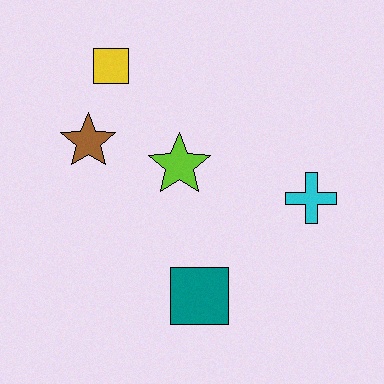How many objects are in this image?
There are 5 objects.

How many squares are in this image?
There are 2 squares.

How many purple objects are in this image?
There are no purple objects.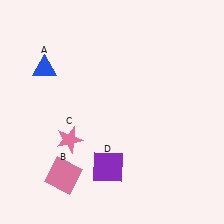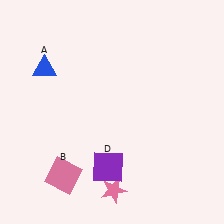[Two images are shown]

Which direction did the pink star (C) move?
The pink star (C) moved down.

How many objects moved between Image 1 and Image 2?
1 object moved between the two images.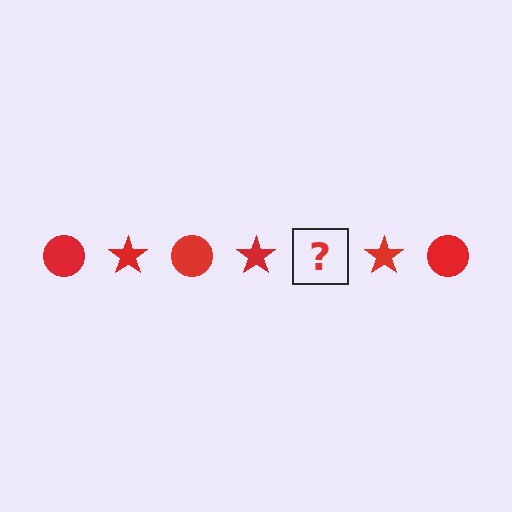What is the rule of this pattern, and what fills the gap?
The rule is that the pattern cycles through circle, star shapes in red. The gap should be filled with a red circle.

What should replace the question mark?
The question mark should be replaced with a red circle.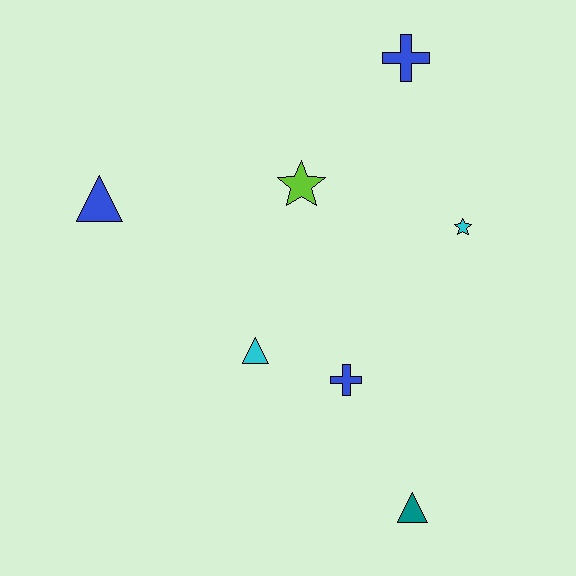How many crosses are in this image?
There are 2 crosses.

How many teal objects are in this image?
There is 1 teal object.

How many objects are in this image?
There are 7 objects.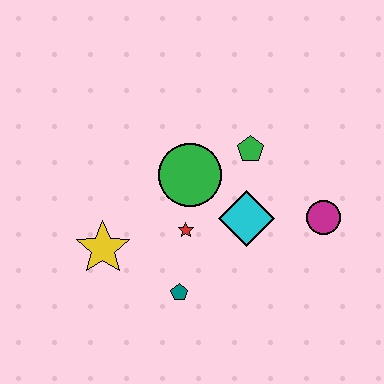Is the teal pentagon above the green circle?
No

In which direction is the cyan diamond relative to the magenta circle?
The cyan diamond is to the left of the magenta circle.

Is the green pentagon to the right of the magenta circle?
No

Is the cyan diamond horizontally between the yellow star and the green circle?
No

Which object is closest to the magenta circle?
The cyan diamond is closest to the magenta circle.